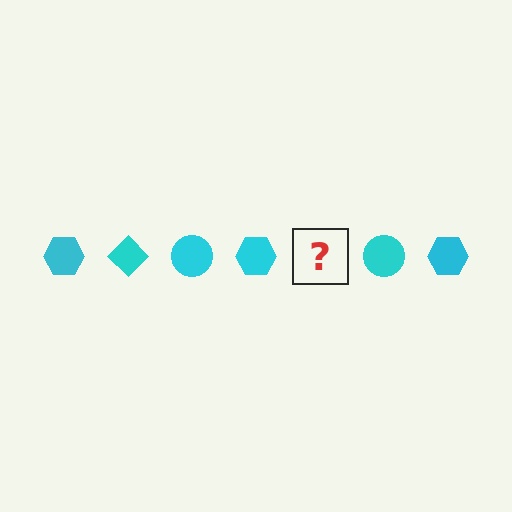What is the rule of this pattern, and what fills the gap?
The rule is that the pattern cycles through hexagon, diamond, circle shapes in cyan. The gap should be filled with a cyan diamond.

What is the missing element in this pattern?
The missing element is a cyan diamond.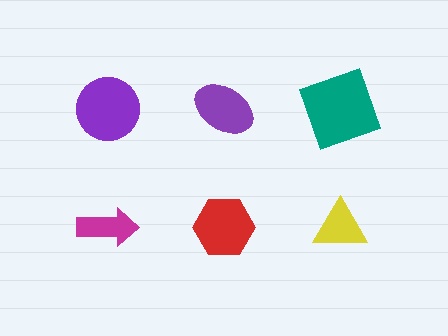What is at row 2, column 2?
A red hexagon.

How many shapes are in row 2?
3 shapes.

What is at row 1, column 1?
A purple circle.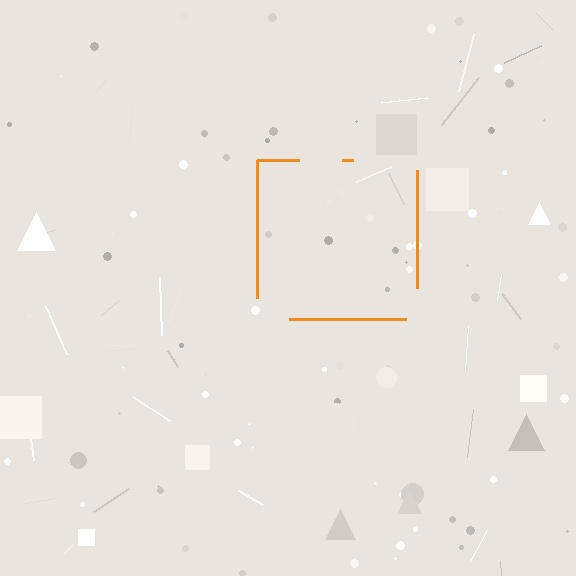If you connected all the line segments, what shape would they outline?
They would outline a square.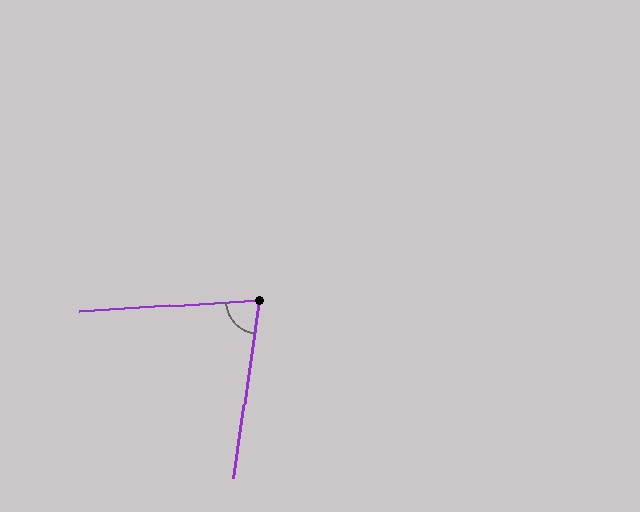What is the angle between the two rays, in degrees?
Approximately 78 degrees.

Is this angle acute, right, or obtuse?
It is acute.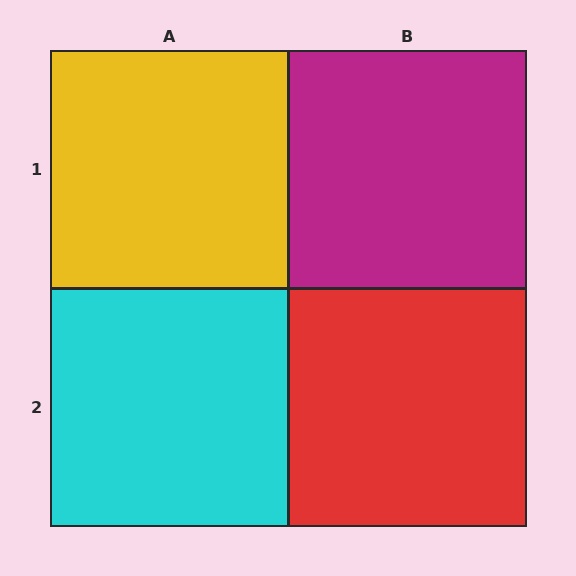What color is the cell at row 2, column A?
Cyan.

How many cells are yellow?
1 cell is yellow.